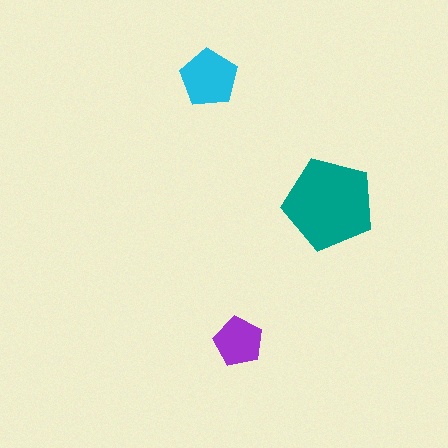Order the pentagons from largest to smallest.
the teal one, the cyan one, the purple one.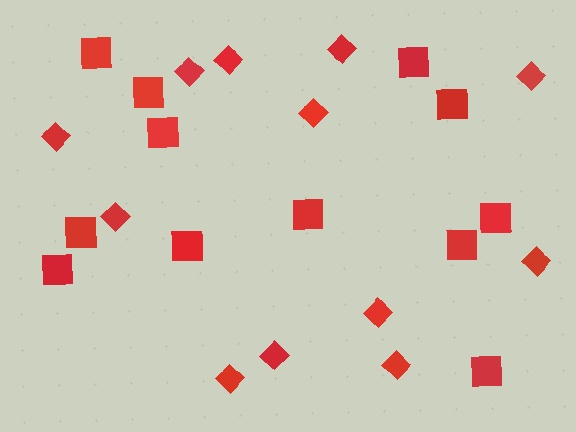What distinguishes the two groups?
There are 2 groups: one group of diamonds (12) and one group of squares (12).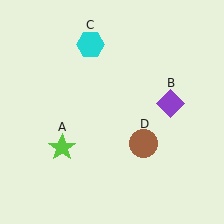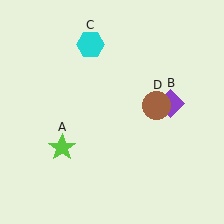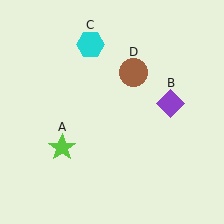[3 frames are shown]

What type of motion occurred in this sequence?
The brown circle (object D) rotated counterclockwise around the center of the scene.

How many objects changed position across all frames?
1 object changed position: brown circle (object D).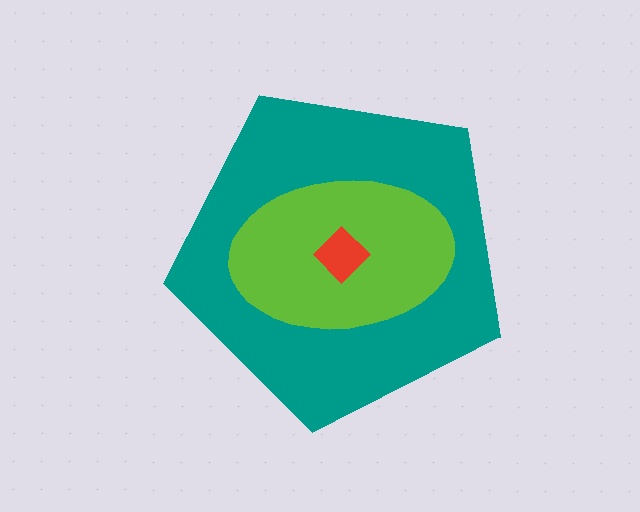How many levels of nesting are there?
3.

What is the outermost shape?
The teal pentagon.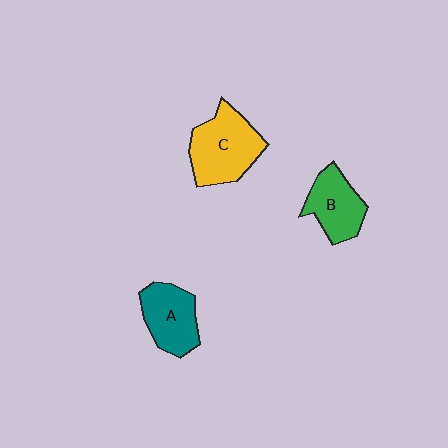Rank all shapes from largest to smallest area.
From largest to smallest: C (yellow), A (teal), B (green).